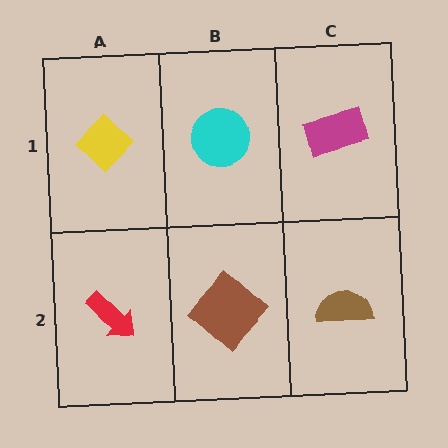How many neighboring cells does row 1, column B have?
3.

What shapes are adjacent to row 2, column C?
A magenta rectangle (row 1, column C), a brown diamond (row 2, column B).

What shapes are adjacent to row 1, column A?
A red arrow (row 2, column A), a cyan circle (row 1, column B).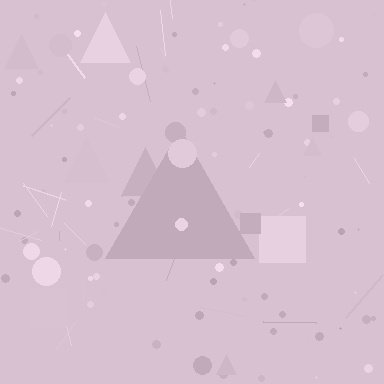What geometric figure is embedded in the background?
A triangle is embedded in the background.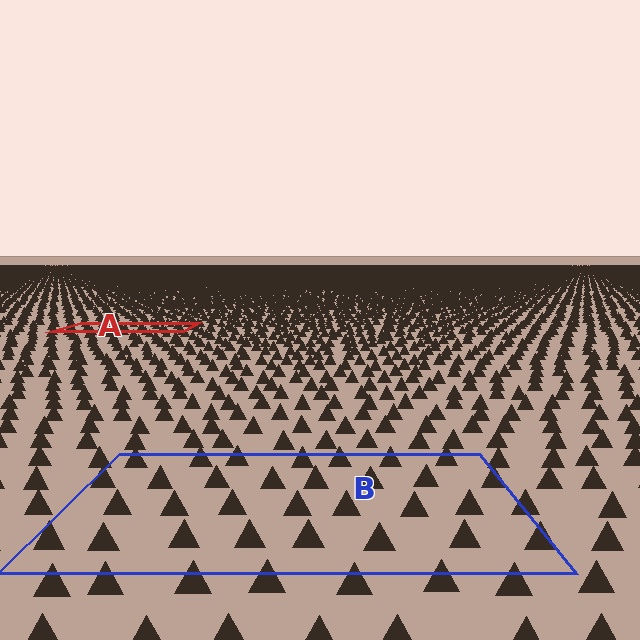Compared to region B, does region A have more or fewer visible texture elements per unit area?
Region A has more texture elements per unit area — they are packed more densely because it is farther away.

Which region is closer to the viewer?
Region B is closer. The texture elements there are larger and more spread out.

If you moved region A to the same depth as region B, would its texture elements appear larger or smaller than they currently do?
They would appear larger. At a closer depth, the same texture elements are projected at a bigger on-screen size.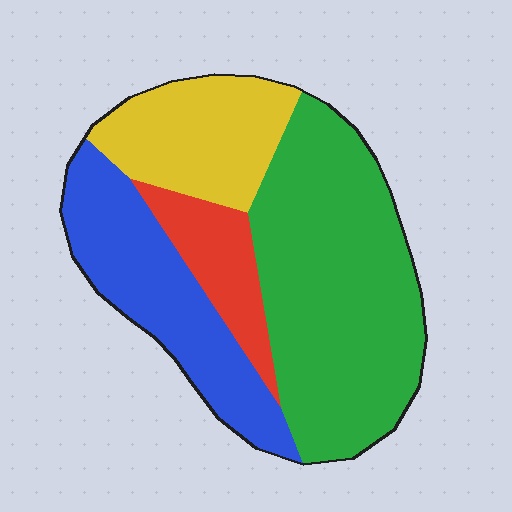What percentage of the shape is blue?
Blue covers 24% of the shape.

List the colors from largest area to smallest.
From largest to smallest: green, blue, yellow, red.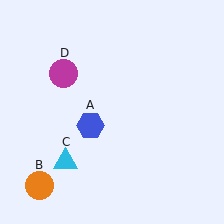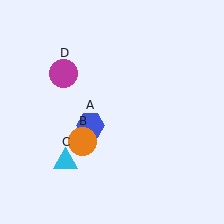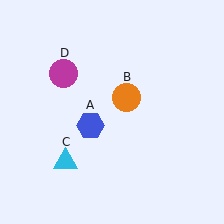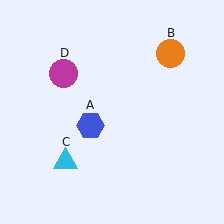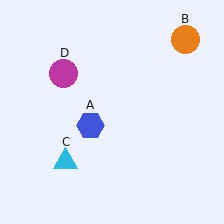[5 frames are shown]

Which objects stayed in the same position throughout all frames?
Blue hexagon (object A) and cyan triangle (object C) and magenta circle (object D) remained stationary.